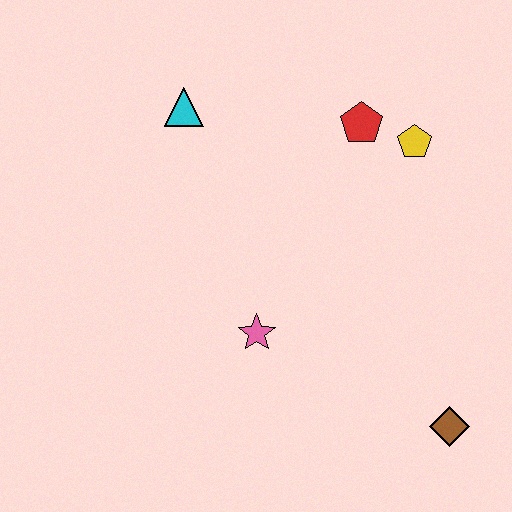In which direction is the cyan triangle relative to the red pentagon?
The cyan triangle is to the left of the red pentagon.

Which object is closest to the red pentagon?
The yellow pentagon is closest to the red pentagon.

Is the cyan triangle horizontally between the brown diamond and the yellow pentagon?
No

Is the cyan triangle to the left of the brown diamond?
Yes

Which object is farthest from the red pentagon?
The brown diamond is farthest from the red pentagon.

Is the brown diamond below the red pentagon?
Yes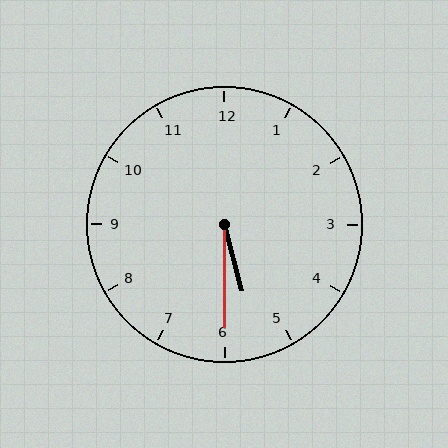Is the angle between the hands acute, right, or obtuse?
It is acute.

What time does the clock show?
5:30.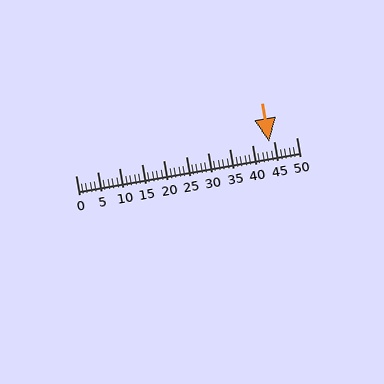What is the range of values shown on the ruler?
The ruler shows values from 0 to 50.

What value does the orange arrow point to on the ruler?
The orange arrow points to approximately 44.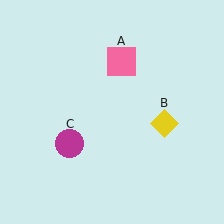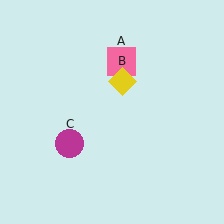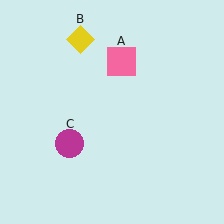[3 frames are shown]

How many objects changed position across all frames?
1 object changed position: yellow diamond (object B).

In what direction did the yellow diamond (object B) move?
The yellow diamond (object B) moved up and to the left.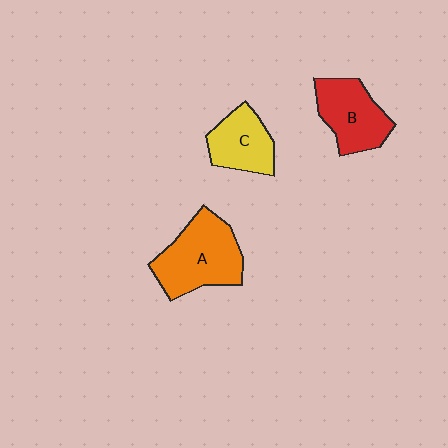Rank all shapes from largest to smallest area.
From largest to smallest: A (orange), B (red), C (yellow).